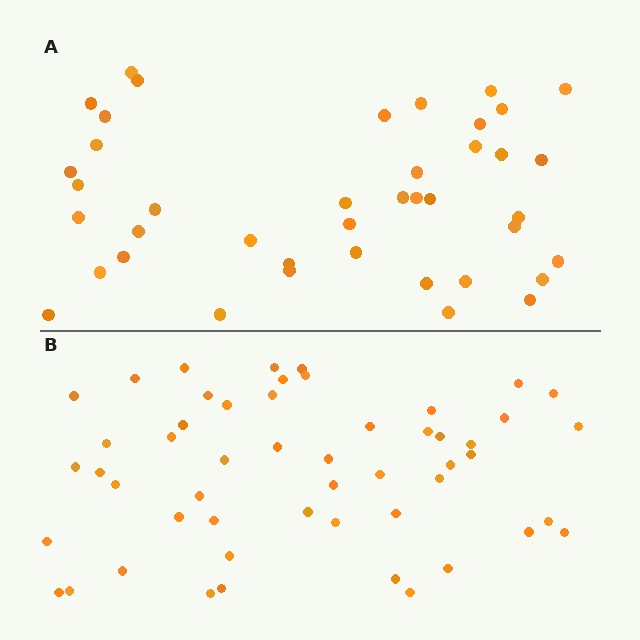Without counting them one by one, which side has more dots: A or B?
Region B (the bottom region) has more dots.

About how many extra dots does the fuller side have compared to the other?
Region B has roughly 12 or so more dots than region A.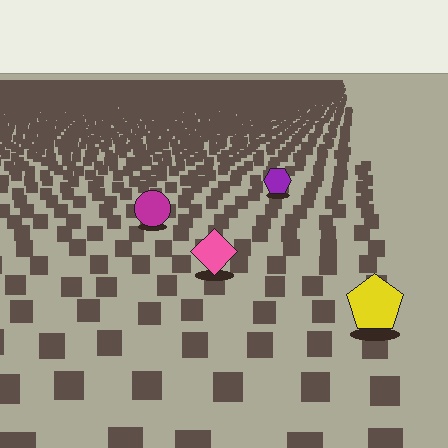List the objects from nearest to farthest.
From nearest to farthest: the yellow pentagon, the pink diamond, the magenta circle, the purple hexagon.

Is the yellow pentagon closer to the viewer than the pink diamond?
Yes. The yellow pentagon is closer — you can tell from the texture gradient: the ground texture is coarser near it.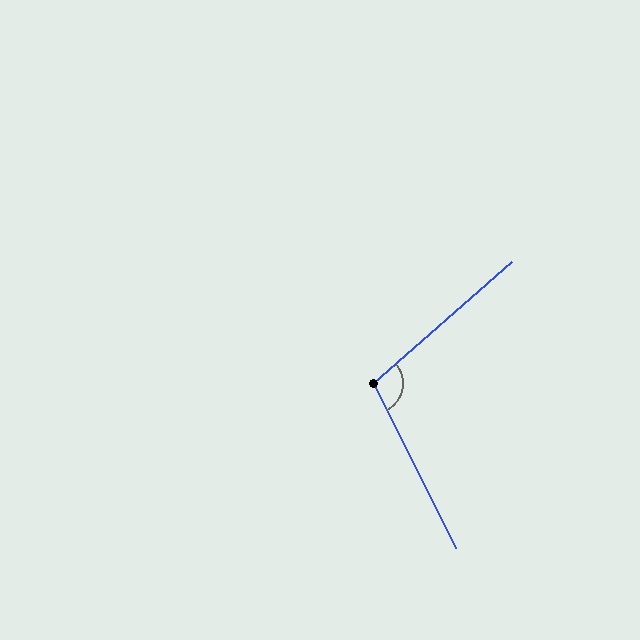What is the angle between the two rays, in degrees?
Approximately 105 degrees.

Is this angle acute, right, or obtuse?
It is obtuse.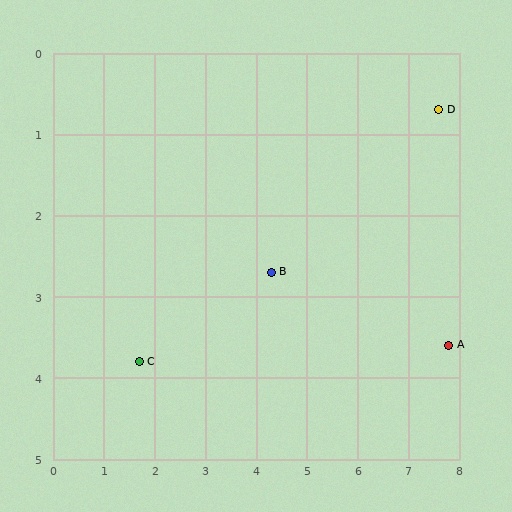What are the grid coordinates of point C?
Point C is at approximately (1.7, 3.8).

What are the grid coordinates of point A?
Point A is at approximately (7.8, 3.6).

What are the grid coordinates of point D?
Point D is at approximately (7.6, 0.7).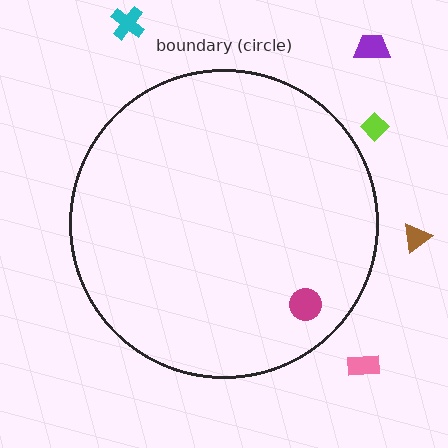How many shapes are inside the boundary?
1 inside, 5 outside.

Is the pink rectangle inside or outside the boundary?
Outside.